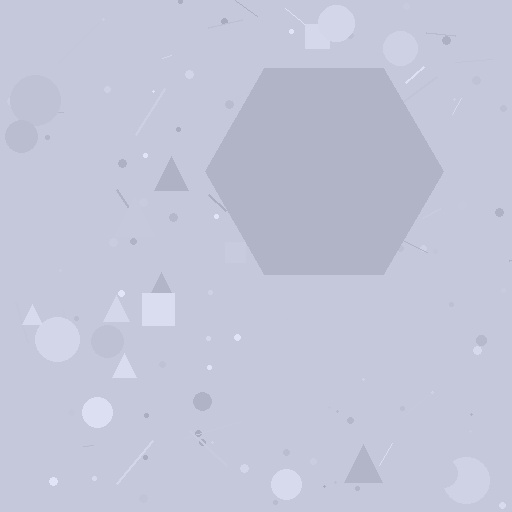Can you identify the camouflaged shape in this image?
The camouflaged shape is a hexagon.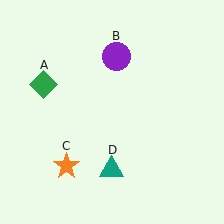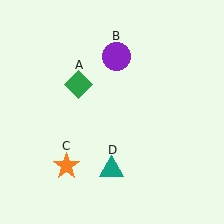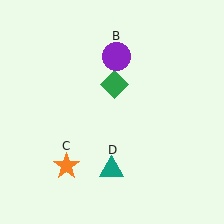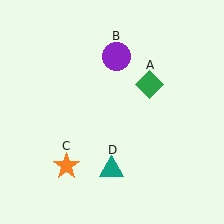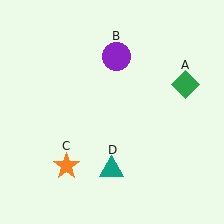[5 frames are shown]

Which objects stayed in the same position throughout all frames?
Purple circle (object B) and orange star (object C) and teal triangle (object D) remained stationary.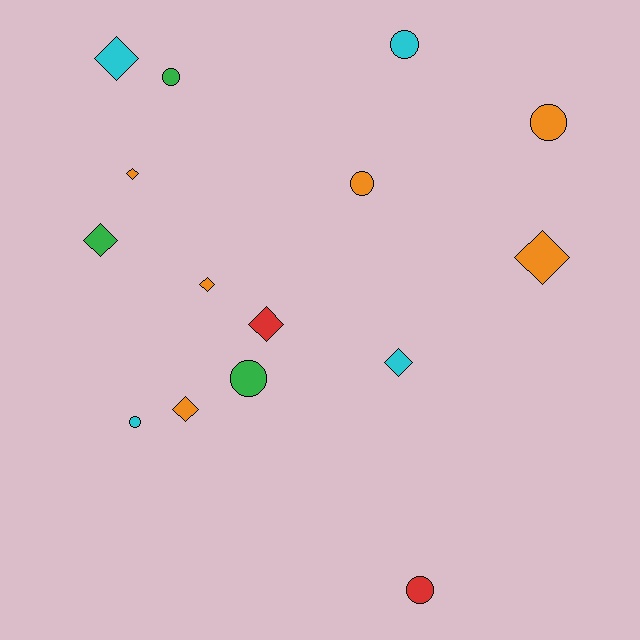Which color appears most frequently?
Orange, with 6 objects.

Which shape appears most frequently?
Diamond, with 8 objects.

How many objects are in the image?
There are 15 objects.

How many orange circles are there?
There are 2 orange circles.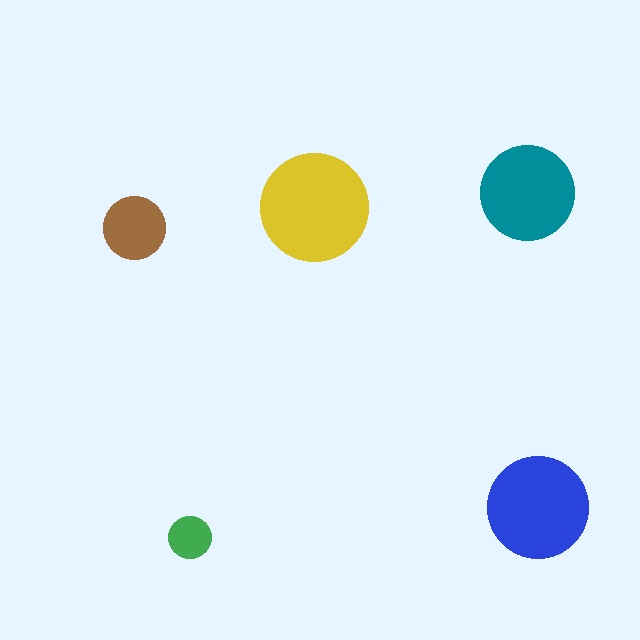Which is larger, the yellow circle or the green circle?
The yellow one.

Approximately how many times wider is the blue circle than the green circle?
About 2.5 times wider.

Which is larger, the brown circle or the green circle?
The brown one.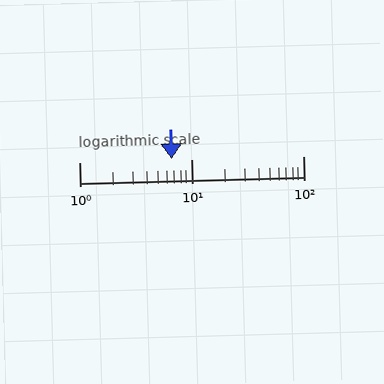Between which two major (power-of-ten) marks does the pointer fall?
The pointer is between 1 and 10.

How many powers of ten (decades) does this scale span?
The scale spans 2 decades, from 1 to 100.